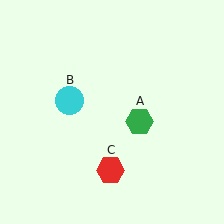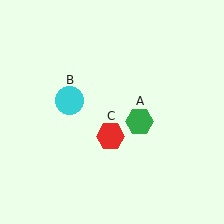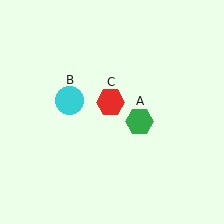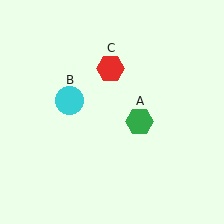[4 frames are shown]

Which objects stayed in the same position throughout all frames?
Green hexagon (object A) and cyan circle (object B) remained stationary.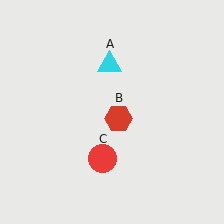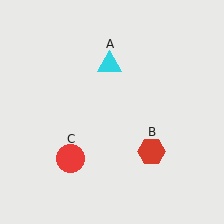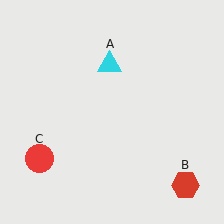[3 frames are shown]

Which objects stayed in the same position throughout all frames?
Cyan triangle (object A) remained stationary.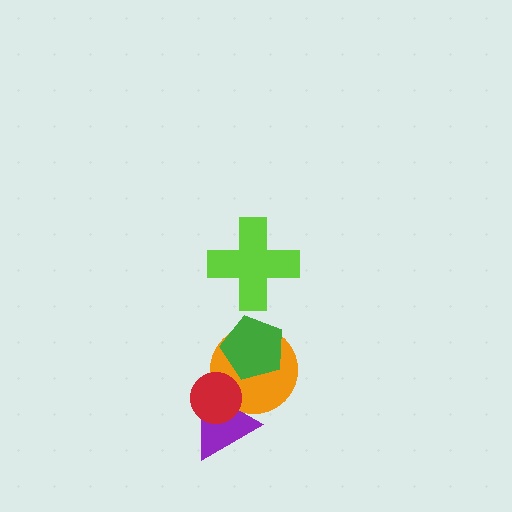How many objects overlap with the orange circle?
3 objects overlap with the orange circle.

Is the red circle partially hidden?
No, no other shape covers it.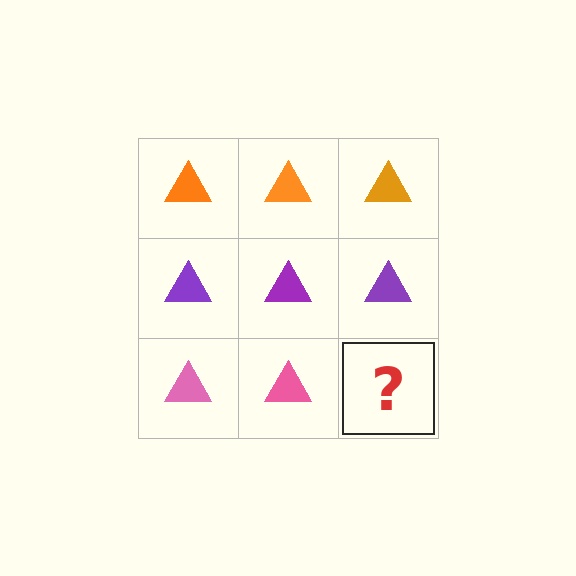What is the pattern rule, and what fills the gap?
The rule is that each row has a consistent color. The gap should be filled with a pink triangle.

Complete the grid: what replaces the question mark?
The question mark should be replaced with a pink triangle.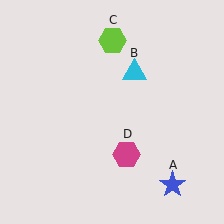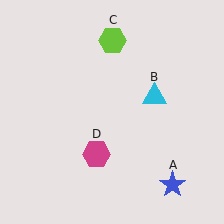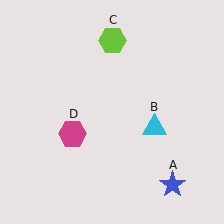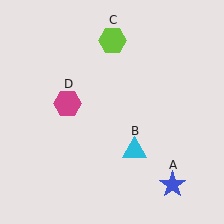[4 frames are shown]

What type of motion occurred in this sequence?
The cyan triangle (object B), magenta hexagon (object D) rotated clockwise around the center of the scene.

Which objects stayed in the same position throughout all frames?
Blue star (object A) and lime hexagon (object C) remained stationary.